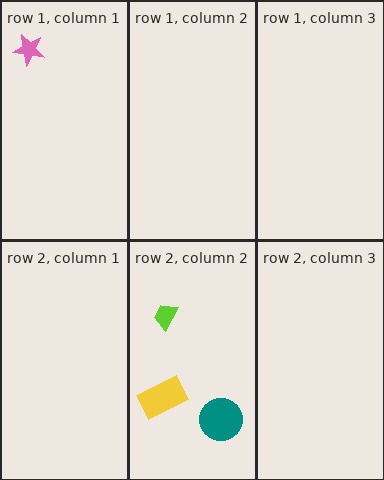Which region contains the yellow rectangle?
The row 2, column 2 region.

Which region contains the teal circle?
The row 2, column 2 region.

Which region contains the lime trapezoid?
The row 2, column 2 region.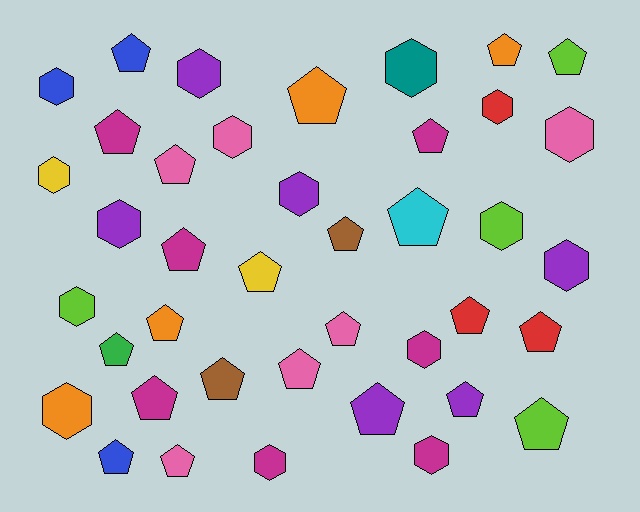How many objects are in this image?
There are 40 objects.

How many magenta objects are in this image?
There are 7 magenta objects.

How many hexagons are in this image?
There are 16 hexagons.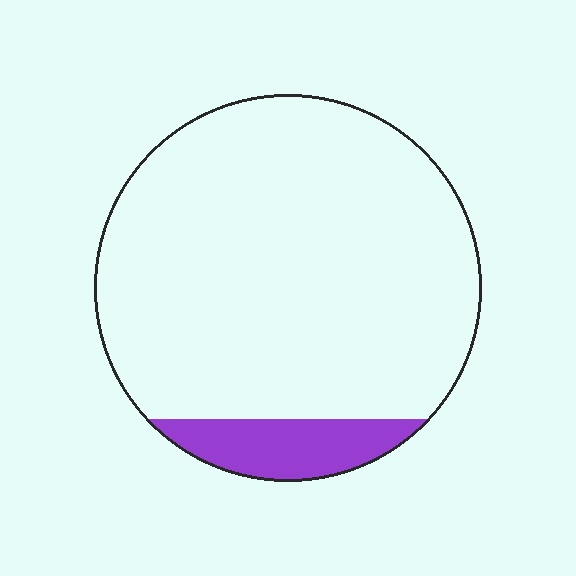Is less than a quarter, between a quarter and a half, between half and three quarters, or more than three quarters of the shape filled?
Less than a quarter.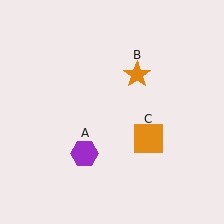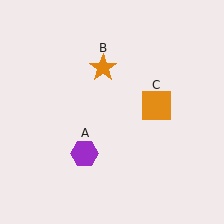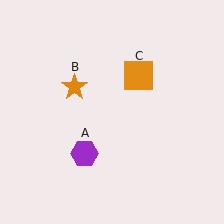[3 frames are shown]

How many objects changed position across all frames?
2 objects changed position: orange star (object B), orange square (object C).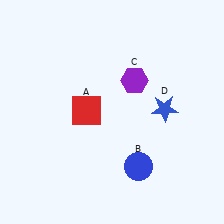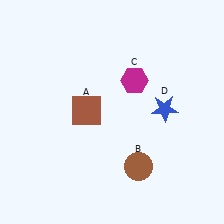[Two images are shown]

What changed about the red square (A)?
In Image 1, A is red. In Image 2, it changed to brown.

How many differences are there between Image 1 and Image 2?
There are 3 differences between the two images.